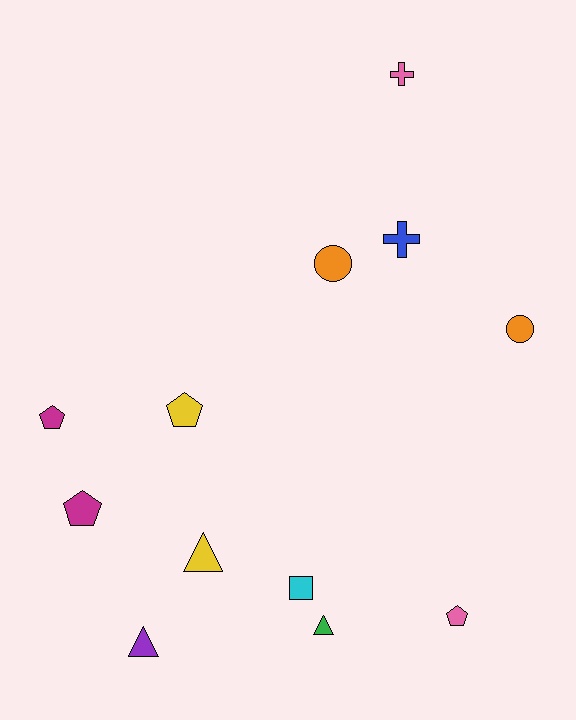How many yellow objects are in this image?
There are 2 yellow objects.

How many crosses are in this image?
There are 2 crosses.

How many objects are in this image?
There are 12 objects.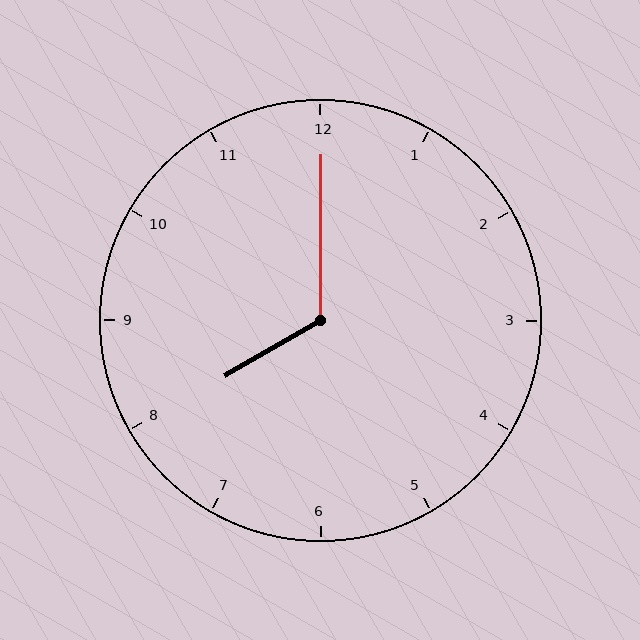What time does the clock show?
8:00.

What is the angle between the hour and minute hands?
Approximately 120 degrees.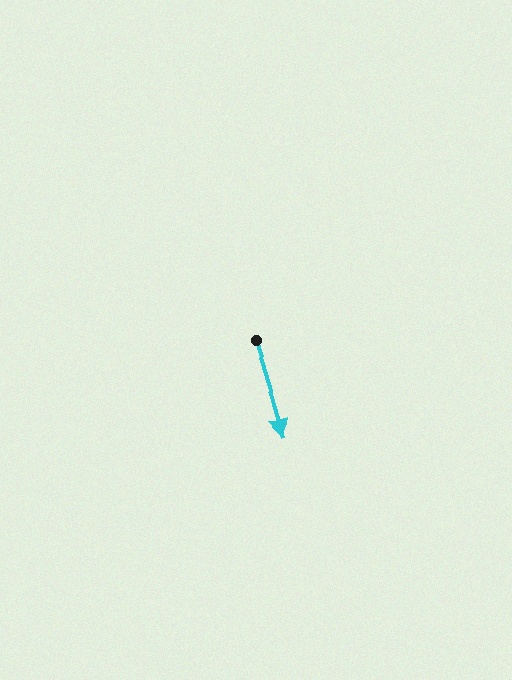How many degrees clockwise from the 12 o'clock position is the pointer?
Approximately 163 degrees.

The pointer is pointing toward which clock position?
Roughly 5 o'clock.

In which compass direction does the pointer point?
South.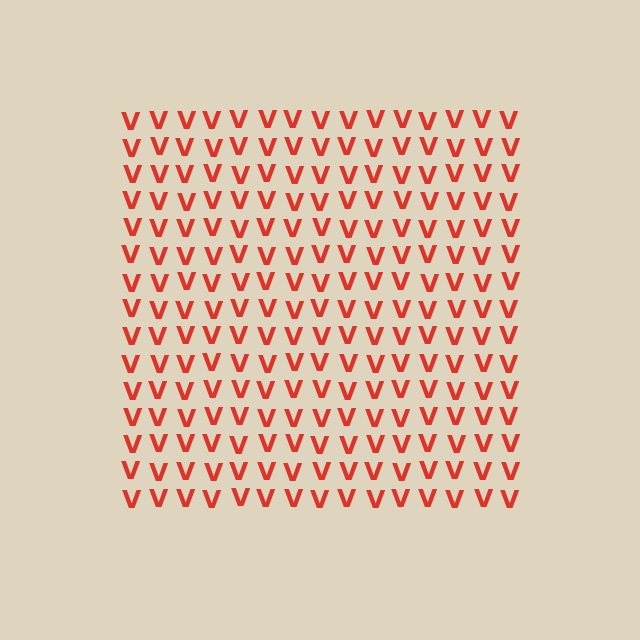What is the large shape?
The large shape is a square.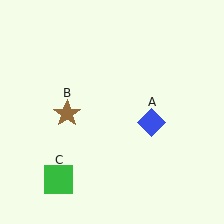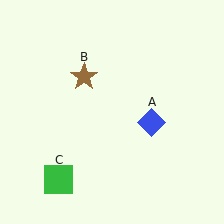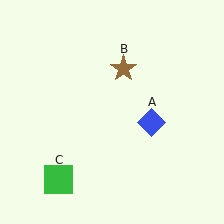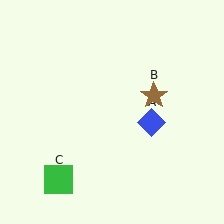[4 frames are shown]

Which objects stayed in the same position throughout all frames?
Blue diamond (object A) and green square (object C) remained stationary.